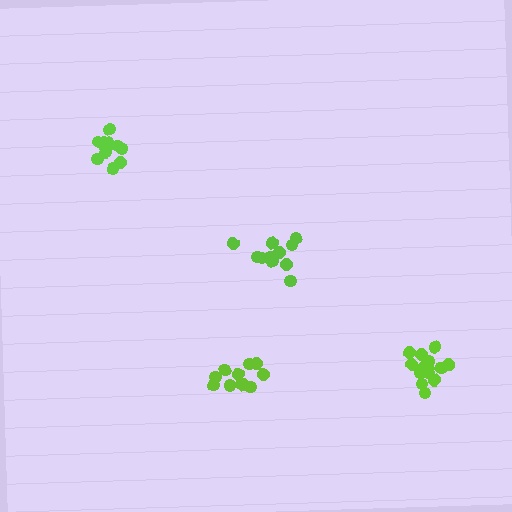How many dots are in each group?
Group 1: 17 dots, Group 2: 12 dots, Group 3: 13 dots, Group 4: 11 dots (53 total).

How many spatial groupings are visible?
There are 4 spatial groupings.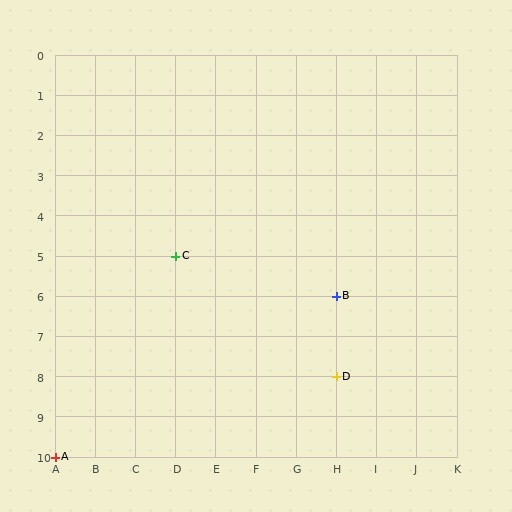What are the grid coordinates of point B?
Point B is at grid coordinates (H, 6).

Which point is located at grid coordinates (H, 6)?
Point B is at (H, 6).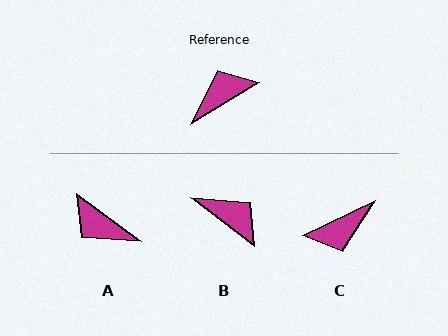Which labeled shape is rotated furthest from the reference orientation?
C, about 174 degrees away.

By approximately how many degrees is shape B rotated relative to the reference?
Approximately 69 degrees clockwise.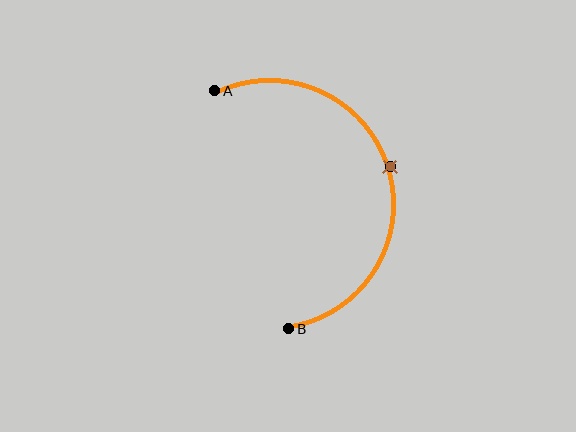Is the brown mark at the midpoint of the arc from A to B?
Yes. The brown mark lies on the arc at equal arc-length from both A and B — it is the arc midpoint.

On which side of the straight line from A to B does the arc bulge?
The arc bulges to the right of the straight line connecting A and B.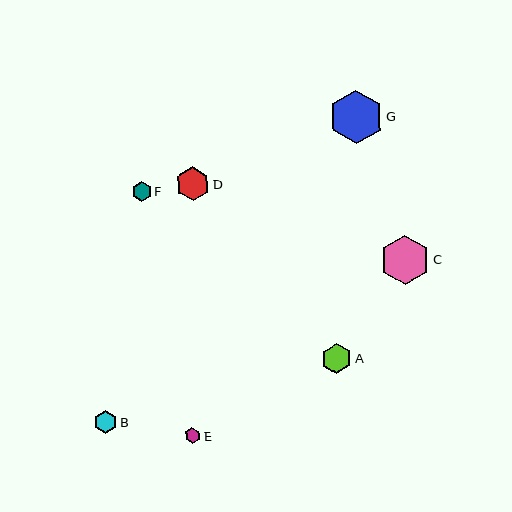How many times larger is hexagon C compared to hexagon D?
Hexagon C is approximately 1.5 times the size of hexagon D.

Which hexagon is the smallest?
Hexagon E is the smallest with a size of approximately 16 pixels.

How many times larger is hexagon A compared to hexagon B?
Hexagon A is approximately 1.3 times the size of hexagon B.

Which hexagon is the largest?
Hexagon G is the largest with a size of approximately 53 pixels.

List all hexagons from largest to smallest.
From largest to smallest: G, C, D, A, B, F, E.